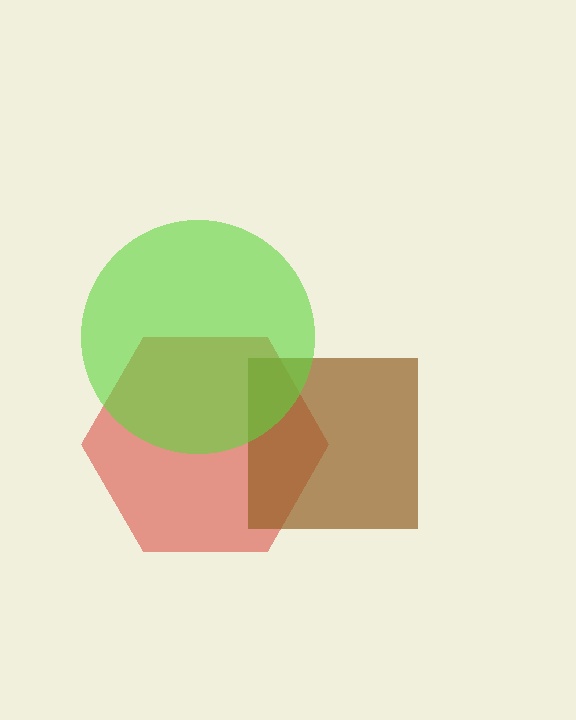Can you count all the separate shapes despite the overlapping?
Yes, there are 3 separate shapes.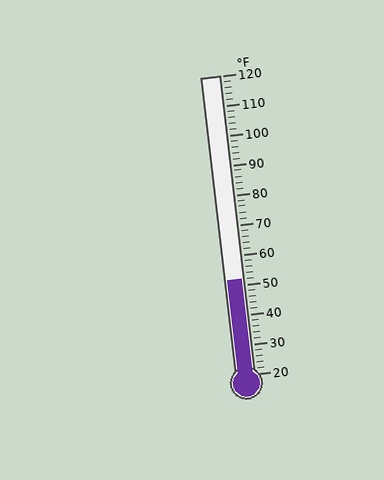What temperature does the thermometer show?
The thermometer shows approximately 52°F.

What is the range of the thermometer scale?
The thermometer scale ranges from 20°F to 120°F.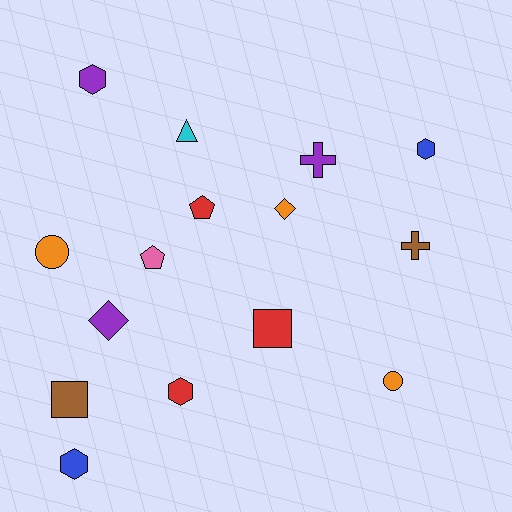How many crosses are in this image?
There are 2 crosses.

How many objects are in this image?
There are 15 objects.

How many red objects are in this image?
There are 3 red objects.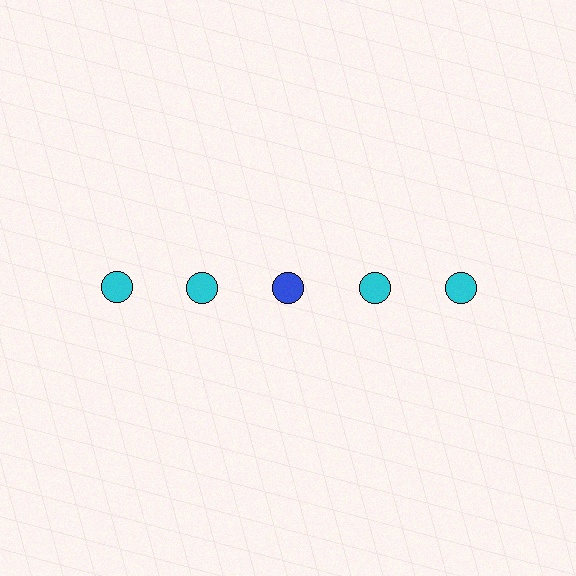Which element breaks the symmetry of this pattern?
The blue circle in the top row, center column breaks the symmetry. All other shapes are cyan circles.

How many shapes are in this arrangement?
There are 5 shapes arranged in a grid pattern.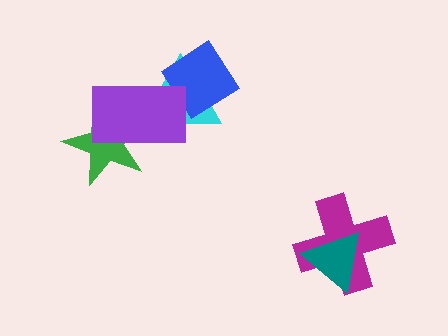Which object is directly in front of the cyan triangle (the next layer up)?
The blue diamond is directly in front of the cyan triangle.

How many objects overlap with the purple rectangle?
3 objects overlap with the purple rectangle.